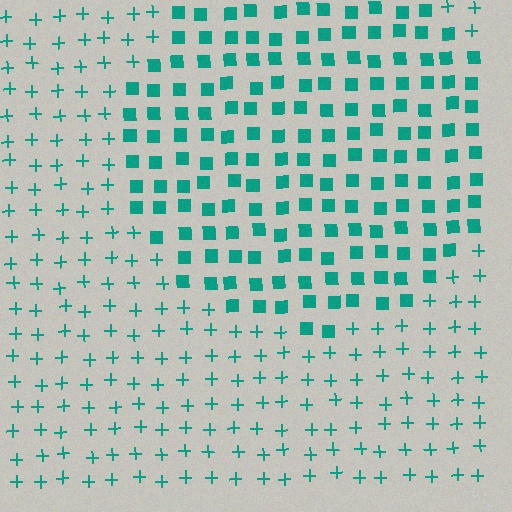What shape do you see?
I see a circle.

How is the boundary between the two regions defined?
The boundary is defined by a change in element shape: squares inside vs. plus signs outside. All elements share the same color and spacing.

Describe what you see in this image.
The image is filled with small teal elements arranged in a uniform grid. A circle-shaped region contains squares, while the surrounding area contains plus signs. The boundary is defined purely by the change in element shape.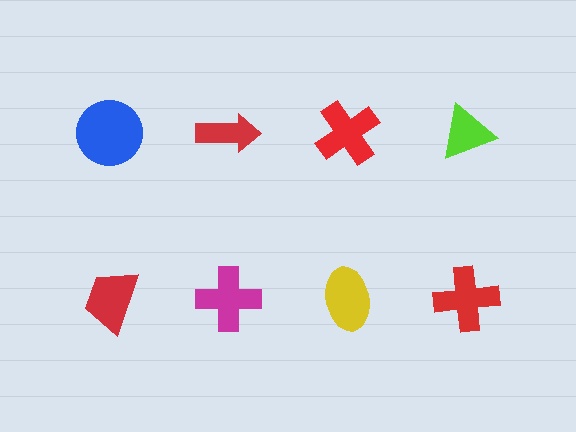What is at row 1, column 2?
A red arrow.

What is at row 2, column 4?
A red cross.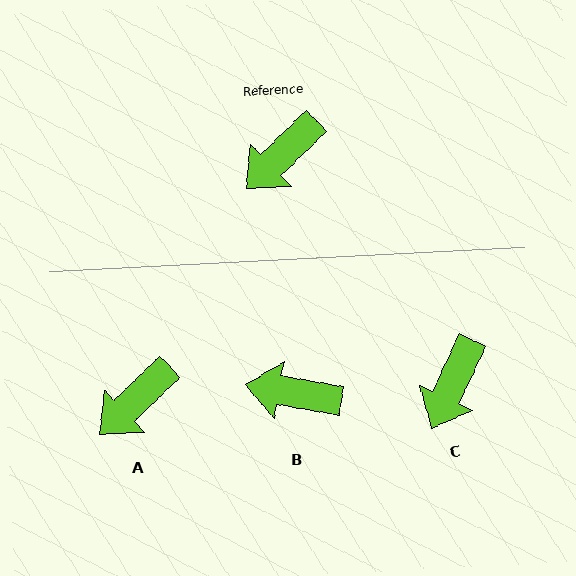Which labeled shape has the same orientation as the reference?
A.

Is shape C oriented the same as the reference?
No, it is off by about 21 degrees.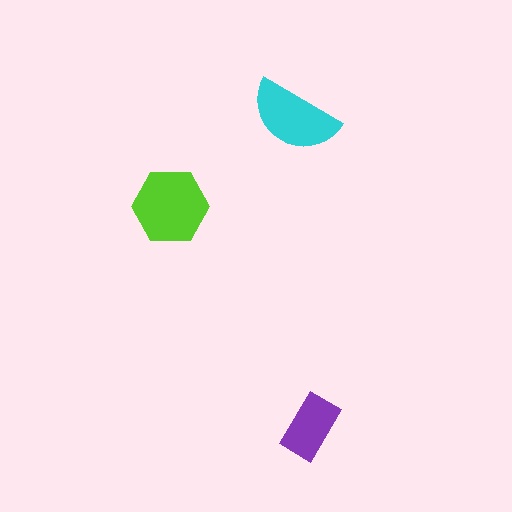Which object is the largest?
The lime hexagon.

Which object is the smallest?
The purple rectangle.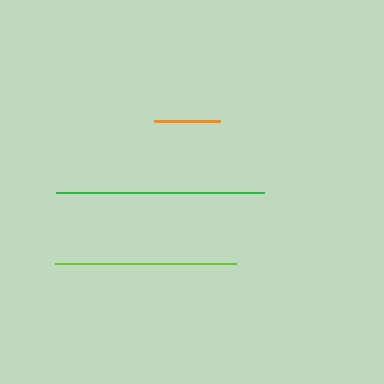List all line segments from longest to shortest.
From longest to shortest: green, lime, orange.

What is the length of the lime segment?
The lime segment is approximately 181 pixels long.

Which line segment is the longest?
The green line is the longest at approximately 209 pixels.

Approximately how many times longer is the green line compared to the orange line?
The green line is approximately 3.2 times the length of the orange line.